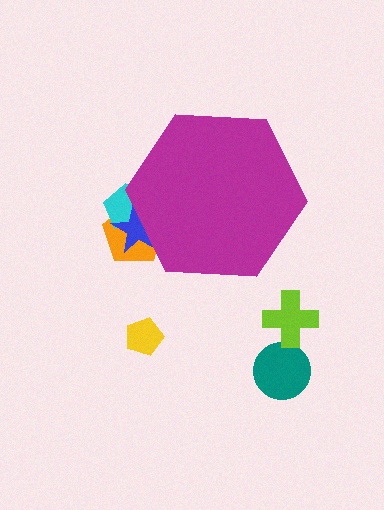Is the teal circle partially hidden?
No, the teal circle is fully visible.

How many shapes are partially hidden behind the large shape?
3 shapes are partially hidden.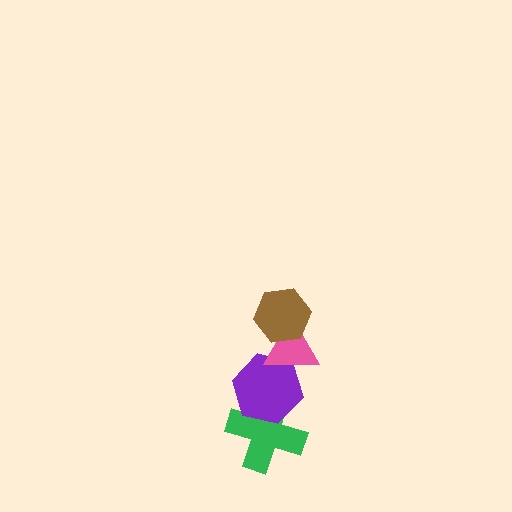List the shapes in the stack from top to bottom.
From top to bottom: the brown hexagon, the pink triangle, the purple hexagon, the green cross.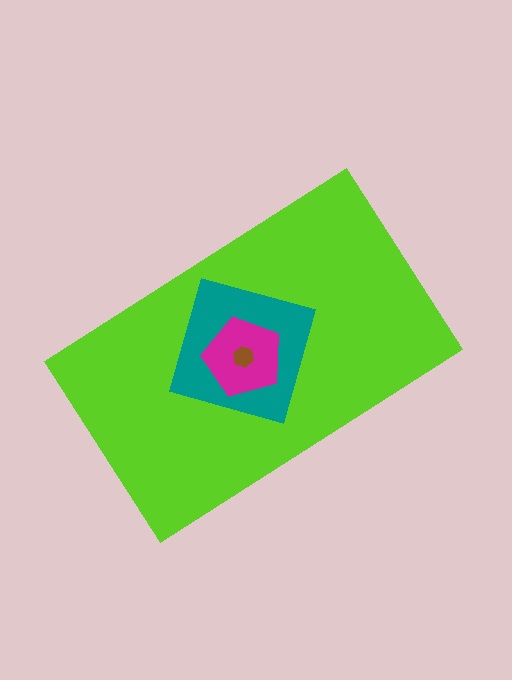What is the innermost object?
The brown hexagon.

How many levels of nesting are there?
4.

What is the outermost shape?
The lime rectangle.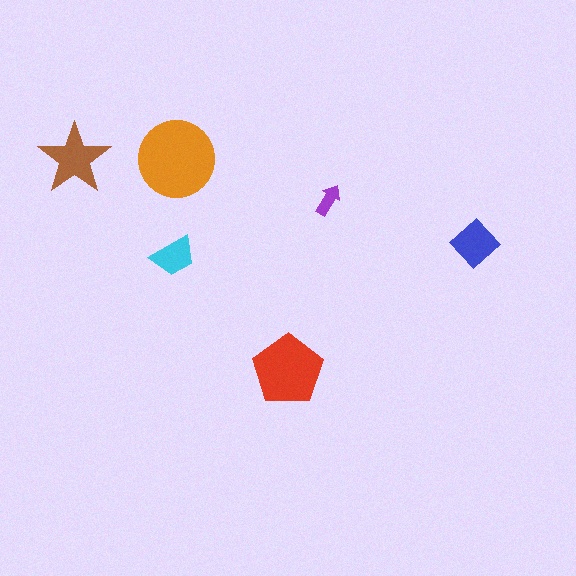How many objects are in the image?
There are 6 objects in the image.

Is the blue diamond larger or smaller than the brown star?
Smaller.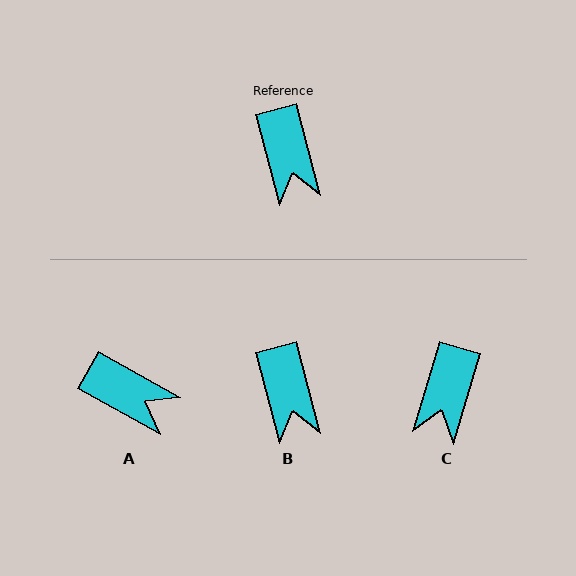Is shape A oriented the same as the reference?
No, it is off by about 46 degrees.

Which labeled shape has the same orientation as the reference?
B.